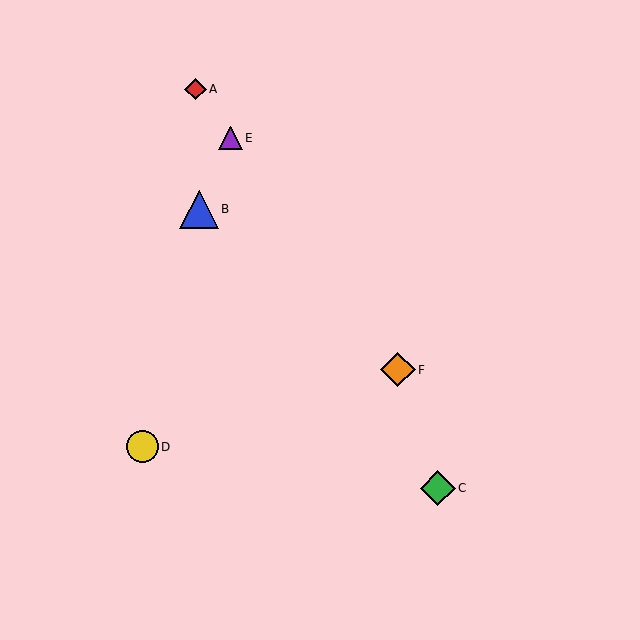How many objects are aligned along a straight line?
3 objects (A, E, F) are aligned along a straight line.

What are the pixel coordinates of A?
Object A is at (196, 89).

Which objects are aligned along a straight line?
Objects A, E, F are aligned along a straight line.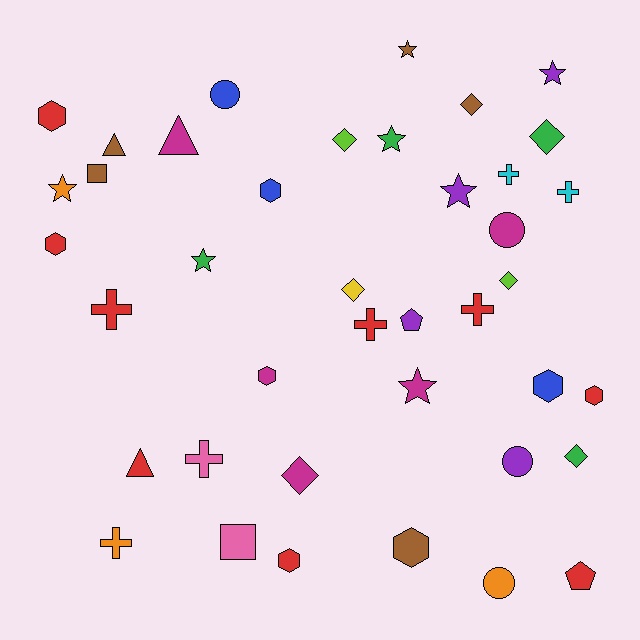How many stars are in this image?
There are 7 stars.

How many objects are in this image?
There are 40 objects.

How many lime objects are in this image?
There are 2 lime objects.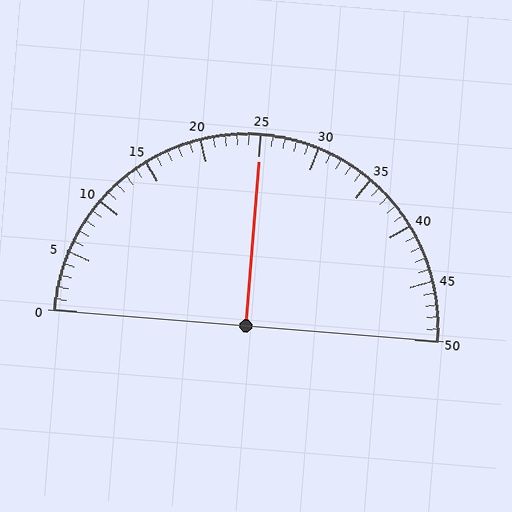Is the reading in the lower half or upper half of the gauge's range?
The reading is in the upper half of the range (0 to 50).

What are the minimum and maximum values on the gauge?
The gauge ranges from 0 to 50.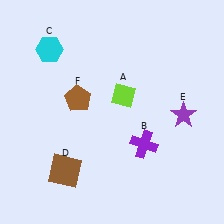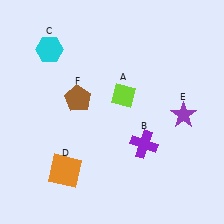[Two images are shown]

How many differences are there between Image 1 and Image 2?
There is 1 difference between the two images.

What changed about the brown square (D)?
In Image 1, D is brown. In Image 2, it changed to orange.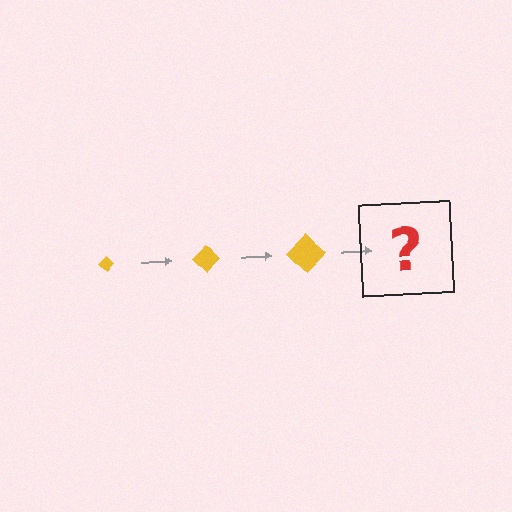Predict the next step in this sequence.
The next step is a yellow diamond, larger than the previous one.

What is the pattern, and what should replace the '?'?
The pattern is that the diamond gets progressively larger each step. The '?' should be a yellow diamond, larger than the previous one.